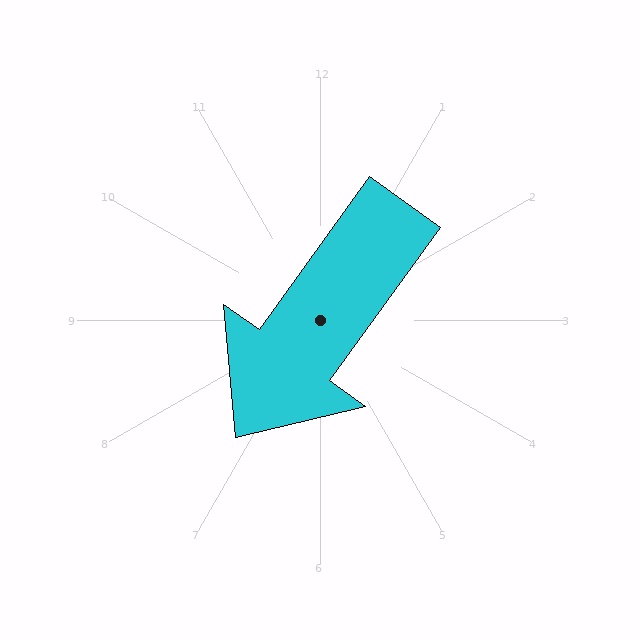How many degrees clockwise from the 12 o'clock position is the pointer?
Approximately 216 degrees.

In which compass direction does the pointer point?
Southwest.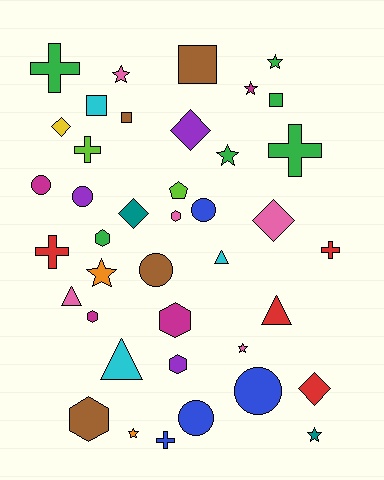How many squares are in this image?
There are 4 squares.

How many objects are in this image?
There are 40 objects.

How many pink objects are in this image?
There are 5 pink objects.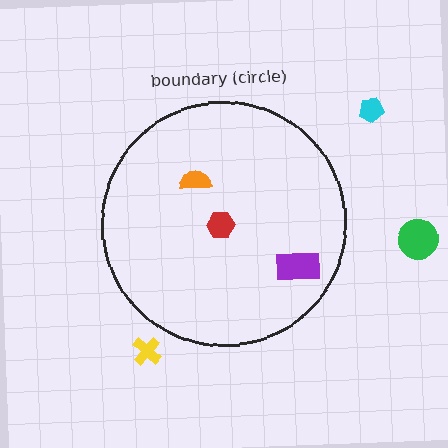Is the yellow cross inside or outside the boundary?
Outside.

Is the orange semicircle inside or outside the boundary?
Inside.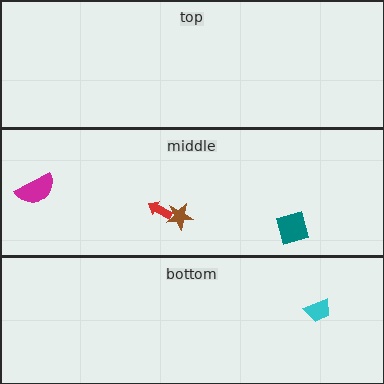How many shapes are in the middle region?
4.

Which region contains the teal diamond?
The middle region.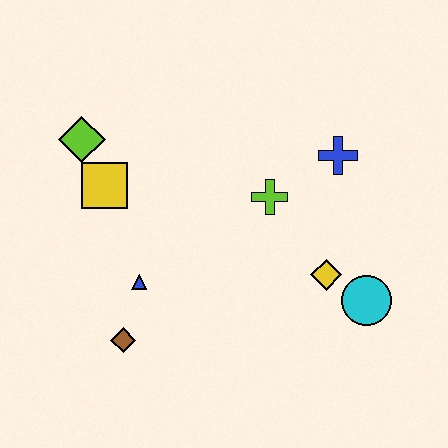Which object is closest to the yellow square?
The lime diamond is closest to the yellow square.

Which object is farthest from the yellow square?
The cyan circle is farthest from the yellow square.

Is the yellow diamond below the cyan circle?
No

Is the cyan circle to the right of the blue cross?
Yes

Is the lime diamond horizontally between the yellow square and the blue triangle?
No